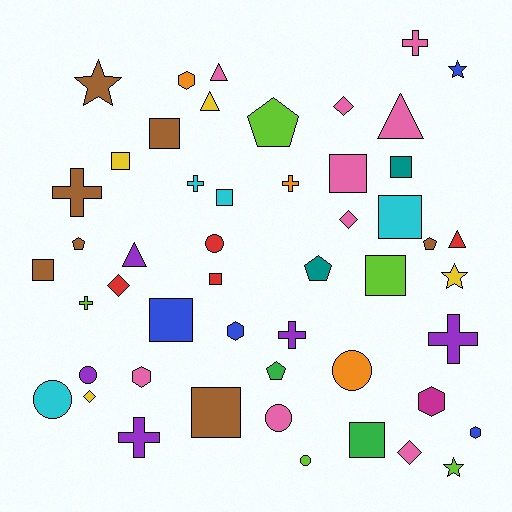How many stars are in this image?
There are 4 stars.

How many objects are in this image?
There are 50 objects.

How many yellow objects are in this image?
There are 4 yellow objects.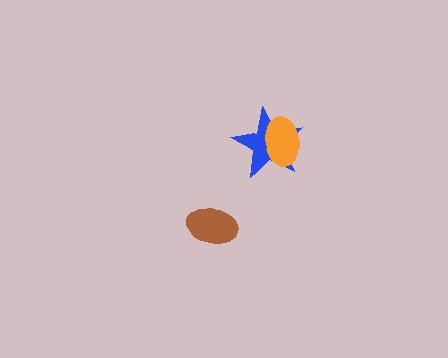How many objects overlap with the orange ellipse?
1 object overlaps with the orange ellipse.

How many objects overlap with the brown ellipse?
0 objects overlap with the brown ellipse.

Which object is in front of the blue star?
The orange ellipse is in front of the blue star.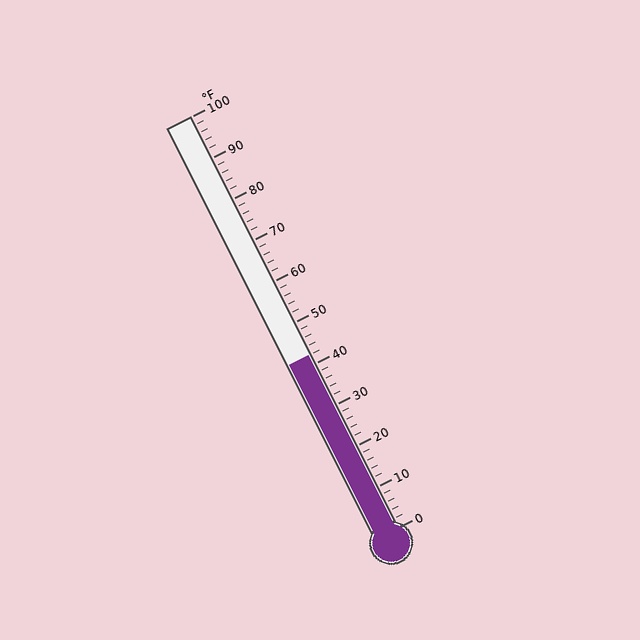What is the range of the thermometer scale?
The thermometer scale ranges from 0°F to 100°F.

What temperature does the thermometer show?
The thermometer shows approximately 42°F.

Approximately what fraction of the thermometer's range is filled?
The thermometer is filled to approximately 40% of its range.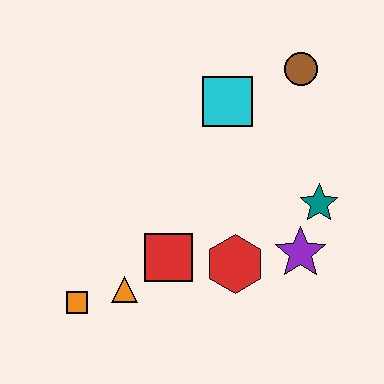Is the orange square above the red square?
No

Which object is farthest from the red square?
The brown circle is farthest from the red square.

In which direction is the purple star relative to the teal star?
The purple star is below the teal star.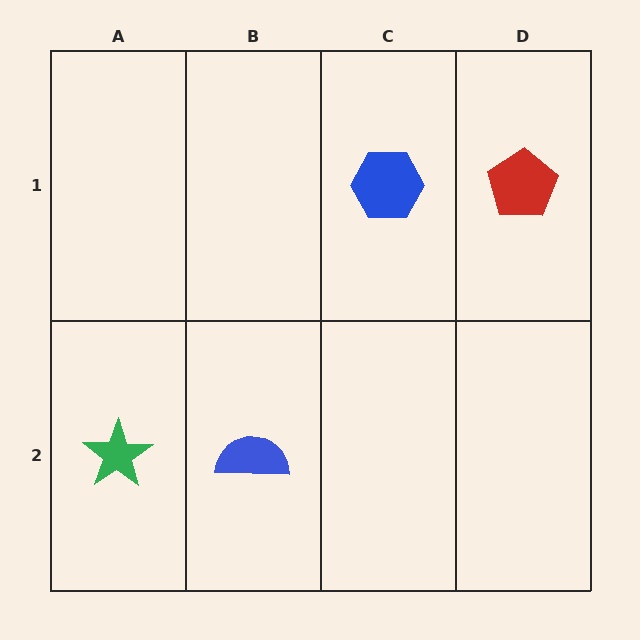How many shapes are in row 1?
2 shapes.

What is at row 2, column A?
A green star.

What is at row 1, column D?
A red pentagon.